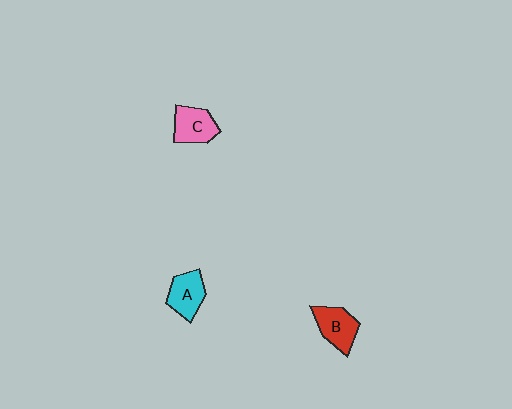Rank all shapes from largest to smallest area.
From largest to smallest: B (red), C (pink), A (cyan).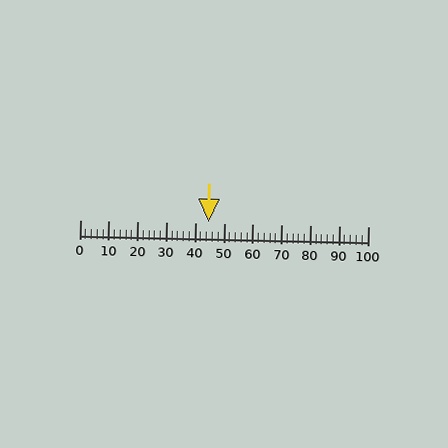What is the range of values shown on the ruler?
The ruler shows values from 0 to 100.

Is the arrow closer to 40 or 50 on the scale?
The arrow is closer to 40.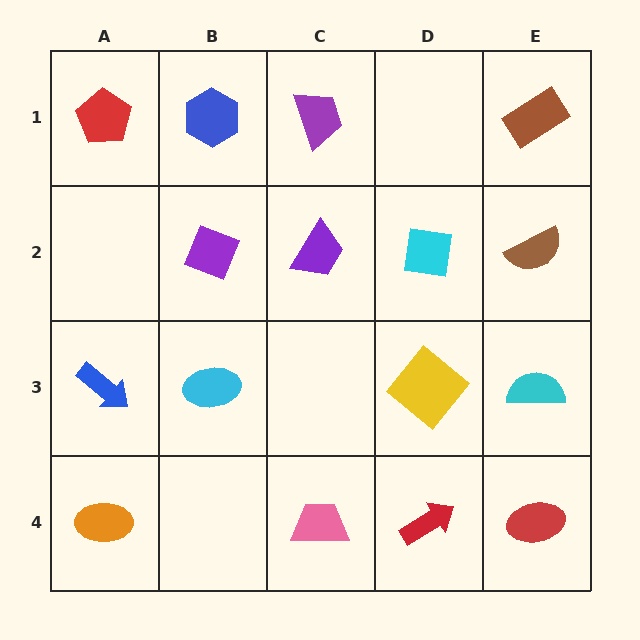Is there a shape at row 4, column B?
No, that cell is empty.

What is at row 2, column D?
A cyan square.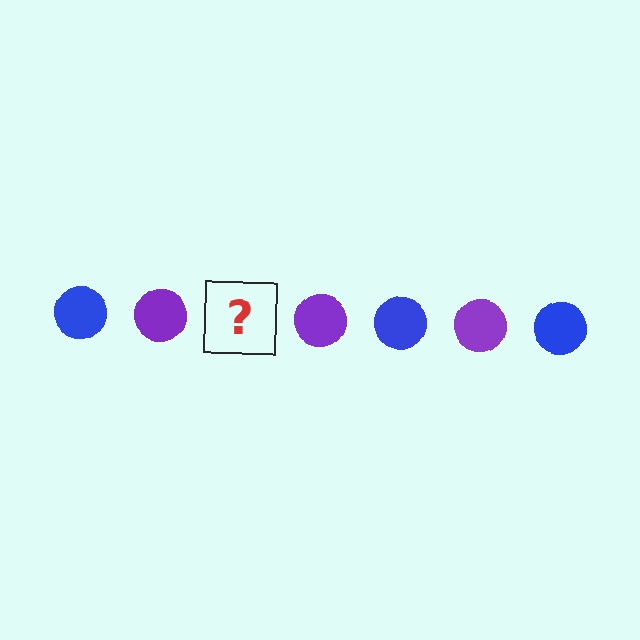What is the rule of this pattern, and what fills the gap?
The rule is that the pattern cycles through blue, purple circles. The gap should be filled with a blue circle.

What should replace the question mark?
The question mark should be replaced with a blue circle.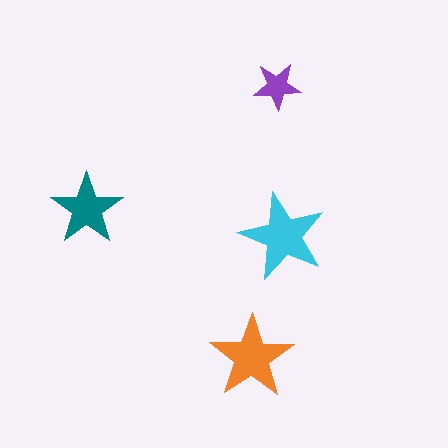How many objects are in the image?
There are 4 objects in the image.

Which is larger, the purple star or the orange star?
The orange one.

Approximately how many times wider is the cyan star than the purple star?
About 2 times wider.